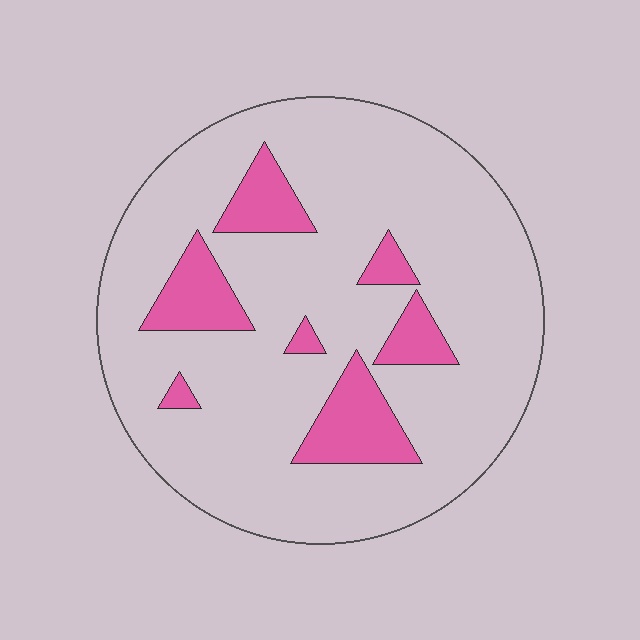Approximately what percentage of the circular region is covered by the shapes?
Approximately 15%.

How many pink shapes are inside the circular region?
7.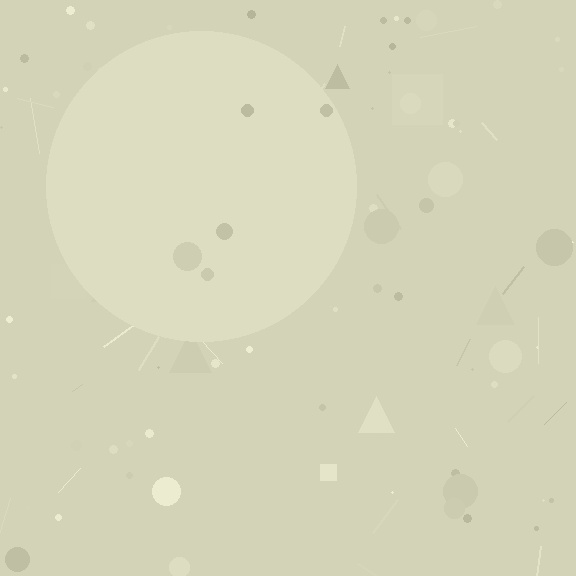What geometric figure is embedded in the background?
A circle is embedded in the background.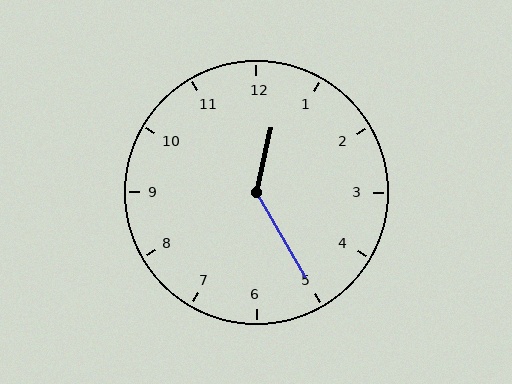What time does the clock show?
12:25.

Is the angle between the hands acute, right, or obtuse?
It is obtuse.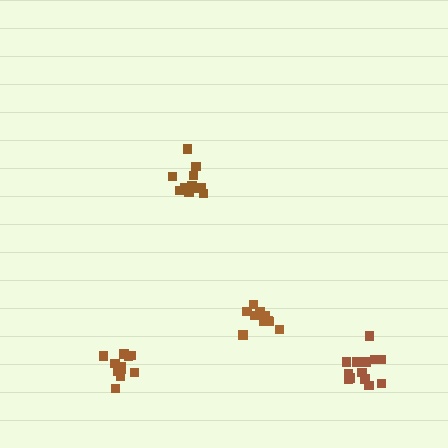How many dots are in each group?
Group 1: 11 dots, Group 2: 12 dots, Group 3: 11 dots, Group 4: 13 dots (47 total).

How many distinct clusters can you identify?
There are 4 distinct clusters.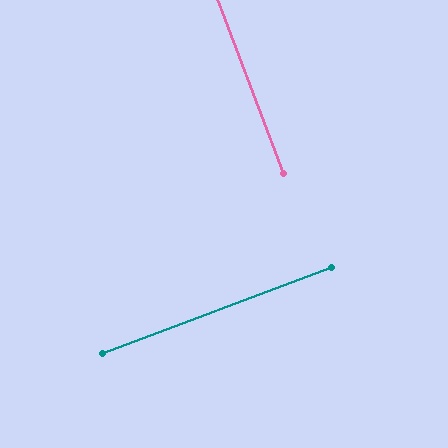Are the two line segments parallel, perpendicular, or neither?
Perpendicular — they meet at approximately 90°.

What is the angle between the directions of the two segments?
Approximately 90 degrees.